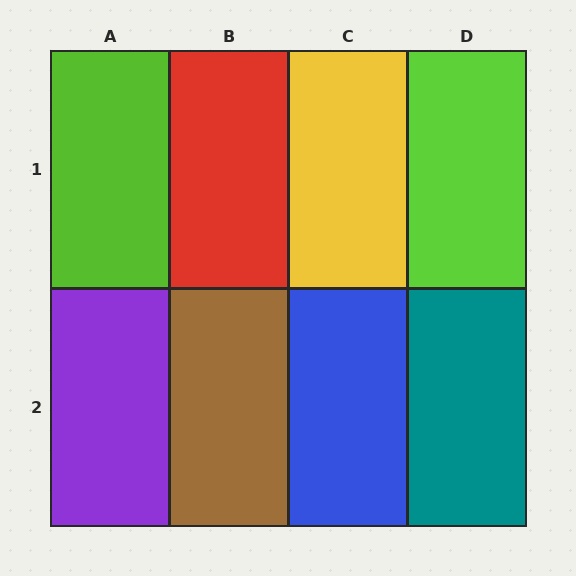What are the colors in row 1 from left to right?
Lime, red, yellow, lime.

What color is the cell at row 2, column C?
Blue.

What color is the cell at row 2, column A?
Purple.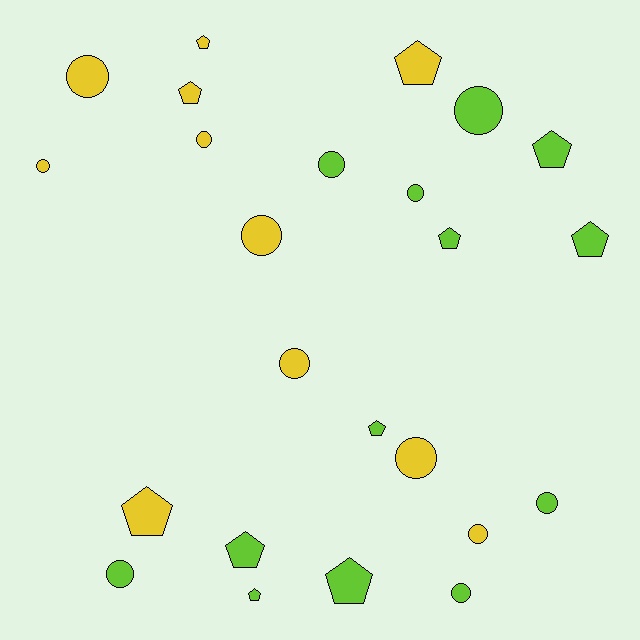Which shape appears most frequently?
Circle, with 13 objects.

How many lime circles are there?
There are 6 lime circles.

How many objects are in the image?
There are 24 objects.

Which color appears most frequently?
Lime, with 13 objects.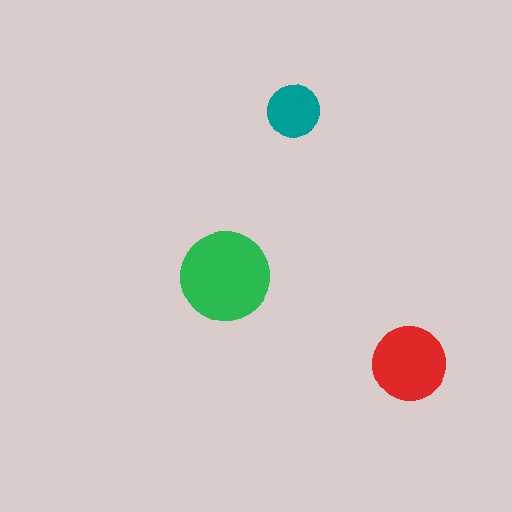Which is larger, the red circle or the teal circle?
The red one.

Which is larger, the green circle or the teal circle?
The green one.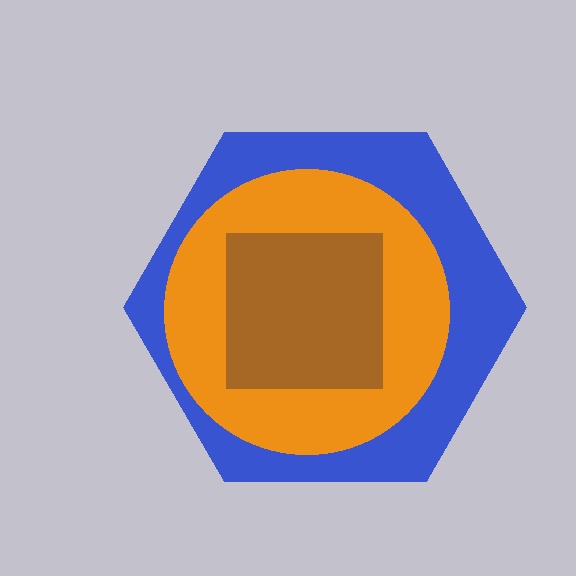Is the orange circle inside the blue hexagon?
Yes.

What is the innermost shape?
The brown square.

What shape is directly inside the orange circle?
The brown square.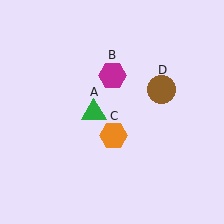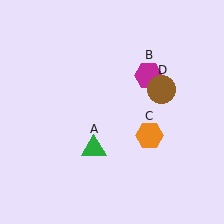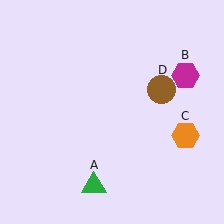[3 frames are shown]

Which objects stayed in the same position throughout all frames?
Brown circle (object D) remained stationary.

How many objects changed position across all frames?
3 objects changed position: green triangle (object A), magenta hexagon (object B), orange hexagon (object C).